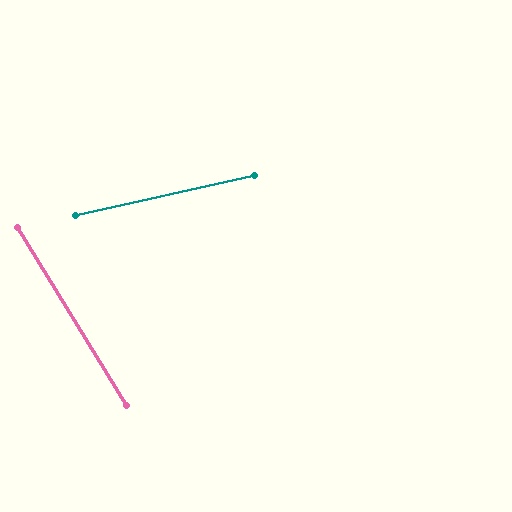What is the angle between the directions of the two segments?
Approximately 71 degrees.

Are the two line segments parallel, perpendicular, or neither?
Neither parallel nor perpendicular — they differ by about 71°.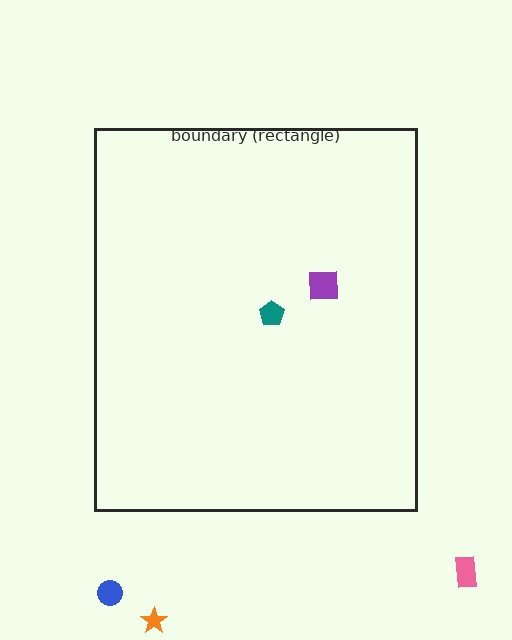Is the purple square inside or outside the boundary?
Inside.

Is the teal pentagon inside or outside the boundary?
Inside.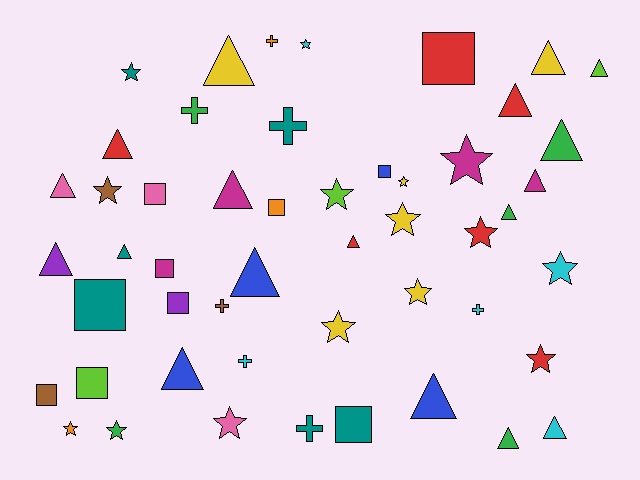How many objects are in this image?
There are 50 objects.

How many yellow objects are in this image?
There are 6 yellow objects.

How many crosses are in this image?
There are 7 crosses.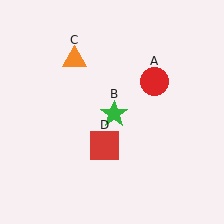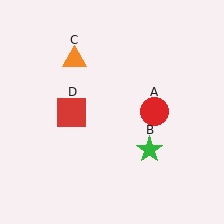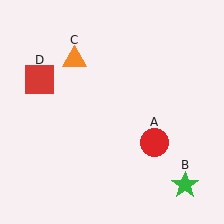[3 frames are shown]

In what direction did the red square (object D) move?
The red square (object D) moved up and to the left.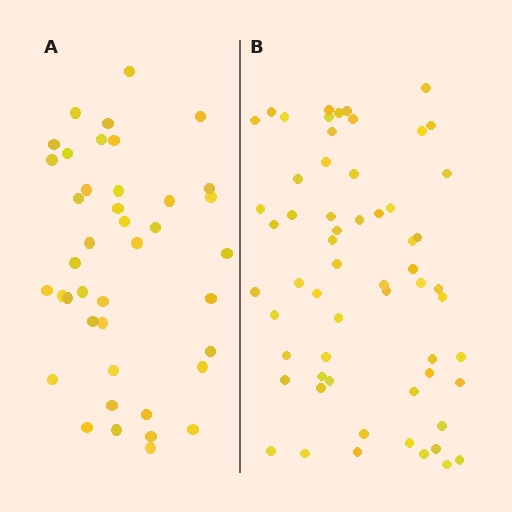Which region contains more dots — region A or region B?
Region B (the right region) has more dots.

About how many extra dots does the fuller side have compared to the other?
Region B has approximately 20 more dots than region A.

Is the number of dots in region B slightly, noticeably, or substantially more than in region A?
Region B has substantially more. The ratio is roughly 1.5 to 1.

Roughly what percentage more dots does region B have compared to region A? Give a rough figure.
About 45% more.